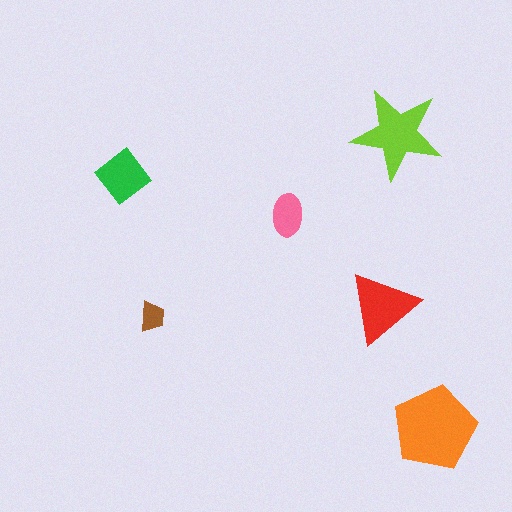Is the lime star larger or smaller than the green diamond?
Larger.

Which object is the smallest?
The brown trapezoid.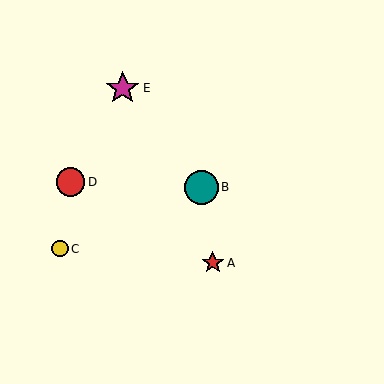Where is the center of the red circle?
The center of the red circle is at (70, 182).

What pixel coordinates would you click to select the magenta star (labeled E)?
Click at (123, 88) to select the magenta star E.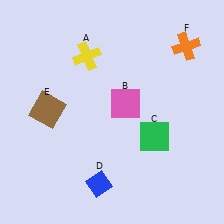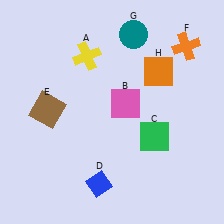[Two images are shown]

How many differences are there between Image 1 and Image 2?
There are 2 differences between the two images.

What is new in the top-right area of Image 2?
An orange square (H) was added in the top-right area of Image 2.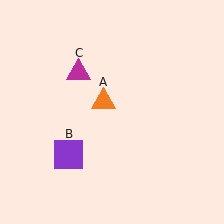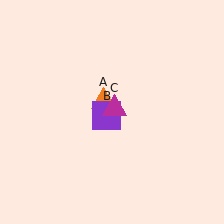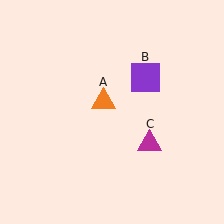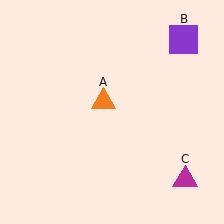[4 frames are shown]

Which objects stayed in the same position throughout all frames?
Orange triangle (object A) remained stationary.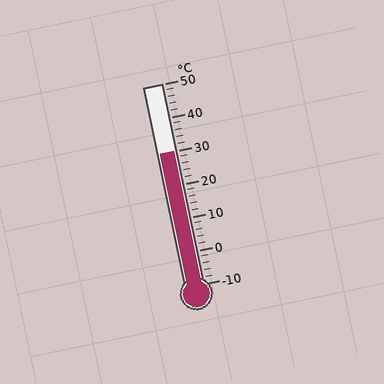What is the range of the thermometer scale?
The thermometer scale ranges from -10°C to 50°C.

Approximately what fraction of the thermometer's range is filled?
The thermometer is filled to approximately 65% of its range.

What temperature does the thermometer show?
The thermometer shows approximately 30°C.